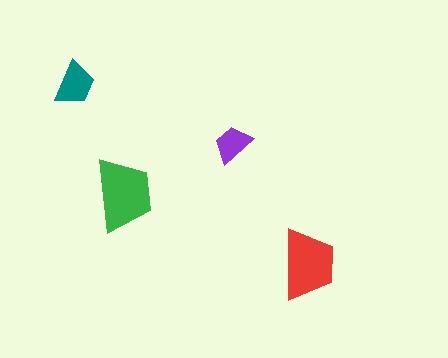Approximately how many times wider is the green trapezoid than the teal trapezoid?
About 1.5 times wider.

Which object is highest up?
The teal trapezoid is topmost.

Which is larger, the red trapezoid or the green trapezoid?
The green one.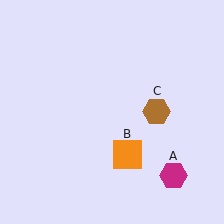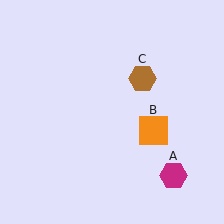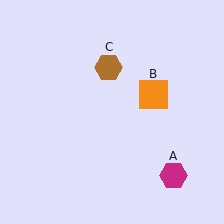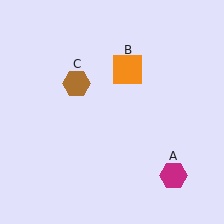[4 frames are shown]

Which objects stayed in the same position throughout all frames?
Magenta hexagon (object A) remained stationary.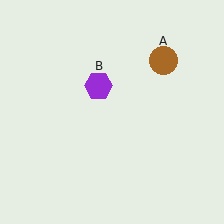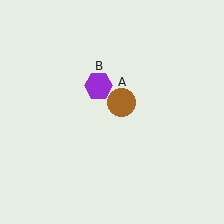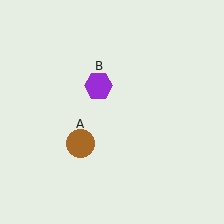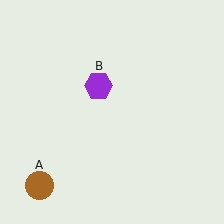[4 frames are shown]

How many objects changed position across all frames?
1 object changed position: brown circle (object A).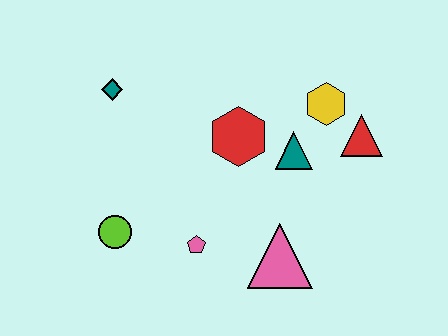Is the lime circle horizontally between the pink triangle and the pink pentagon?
No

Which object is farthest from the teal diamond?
The red triangle is farthest from the teal diamond.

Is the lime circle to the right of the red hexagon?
No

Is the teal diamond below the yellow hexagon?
No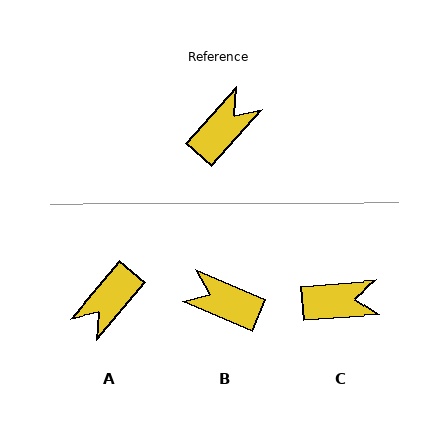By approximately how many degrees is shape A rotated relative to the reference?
Approximately 178 degrees clockwise.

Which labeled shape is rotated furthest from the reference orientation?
A, about 178 degrees away.